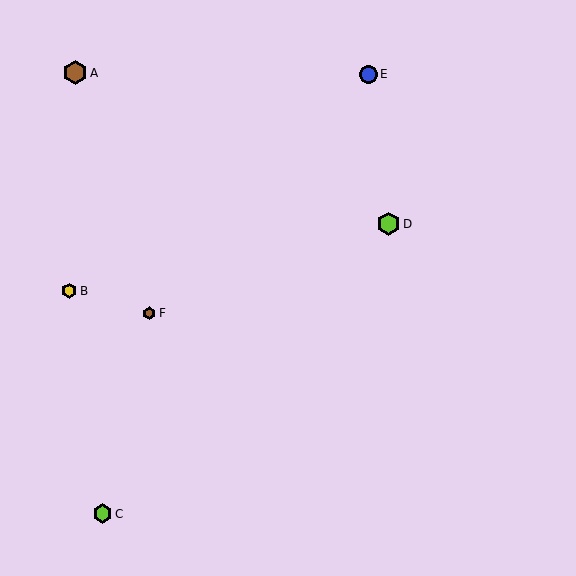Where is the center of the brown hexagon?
The center of the brown hexagon is at (149, 313).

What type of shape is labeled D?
Shape D is a lime hexagon.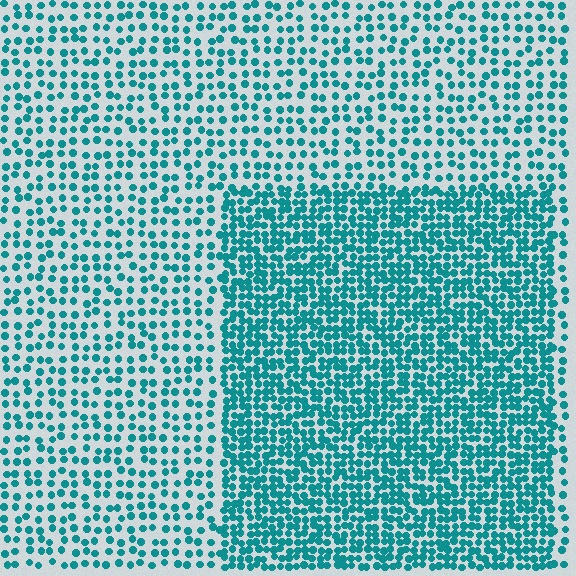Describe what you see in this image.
The image contains small teal elements arranged at two different densities. A rectangle-shaped region is visible where the elements are more densely packed than the surrounding area.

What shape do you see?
I see a rectangle.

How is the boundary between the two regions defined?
The boundary is defined by a change in element density (approximately 2.1x ratio). All elements are the same color, size, and shape.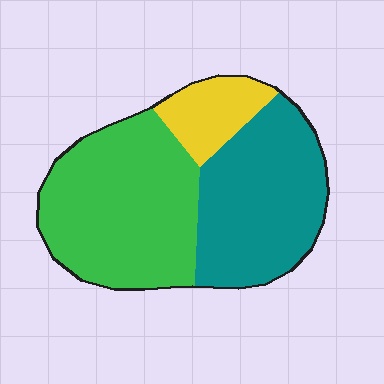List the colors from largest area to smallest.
From largest to smallest: green, teal, yellow.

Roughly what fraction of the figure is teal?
Teal takes up between a third and a half of the figure.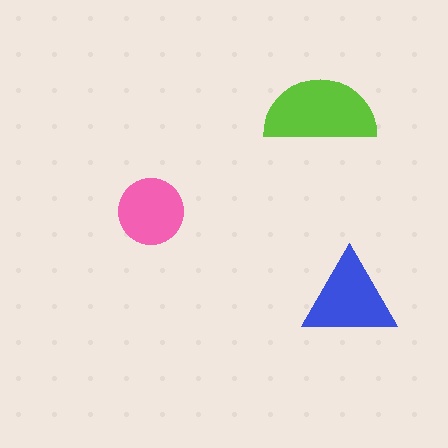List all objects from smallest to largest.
The pink circle, the blue triangle, the lime semicircle.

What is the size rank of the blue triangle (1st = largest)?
2nd.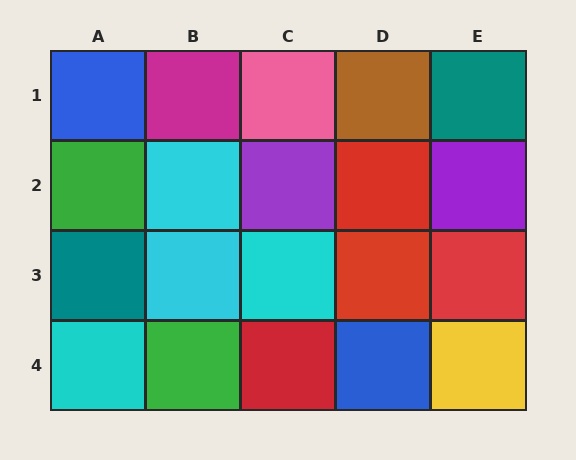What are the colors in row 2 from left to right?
Green, cyan, purple, red, purple.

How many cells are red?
4 cells are red.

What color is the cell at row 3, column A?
Teal.